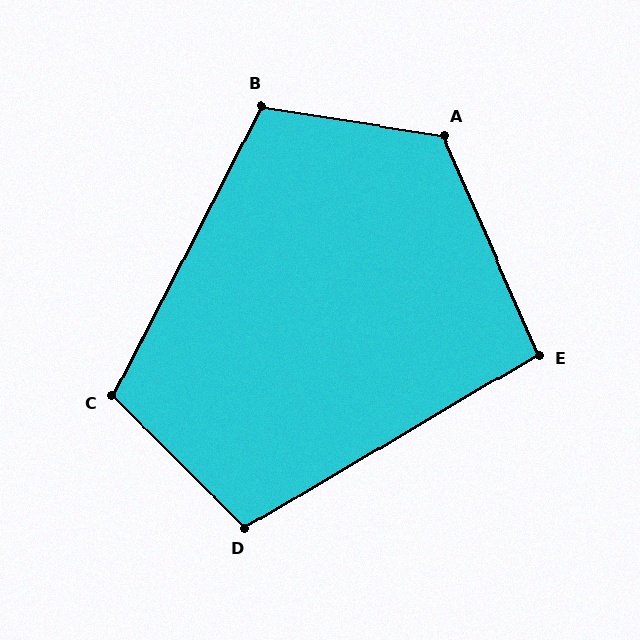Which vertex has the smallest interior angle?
E, at approximately 97 degrees.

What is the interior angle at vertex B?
Approximately 108 degrees (obtuse).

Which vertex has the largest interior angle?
A, at approximately 123 degrees.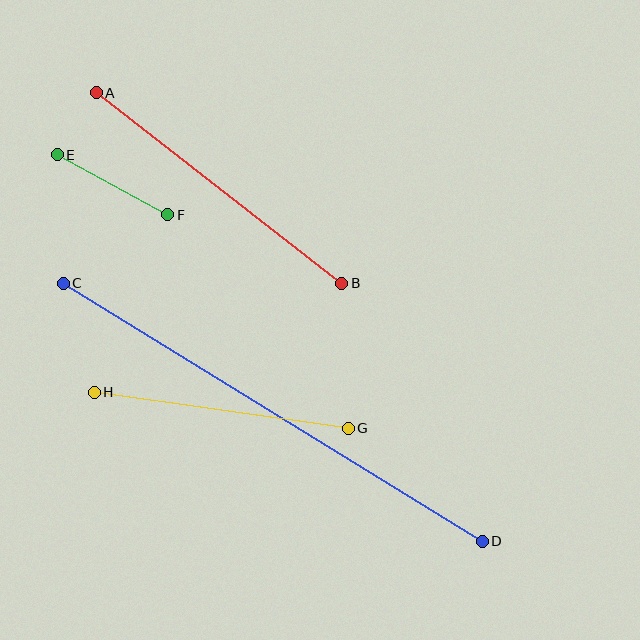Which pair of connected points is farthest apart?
Points C and D are farthest apart.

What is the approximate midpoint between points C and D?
The midpoint is at approximately (273, 412) pixels.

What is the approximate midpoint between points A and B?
The midpoint is at approximately (219, 188) pixels.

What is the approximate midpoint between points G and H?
The midpoint is at approximately (221, 410) pixels.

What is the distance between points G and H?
The distance is approximately 257 pixels.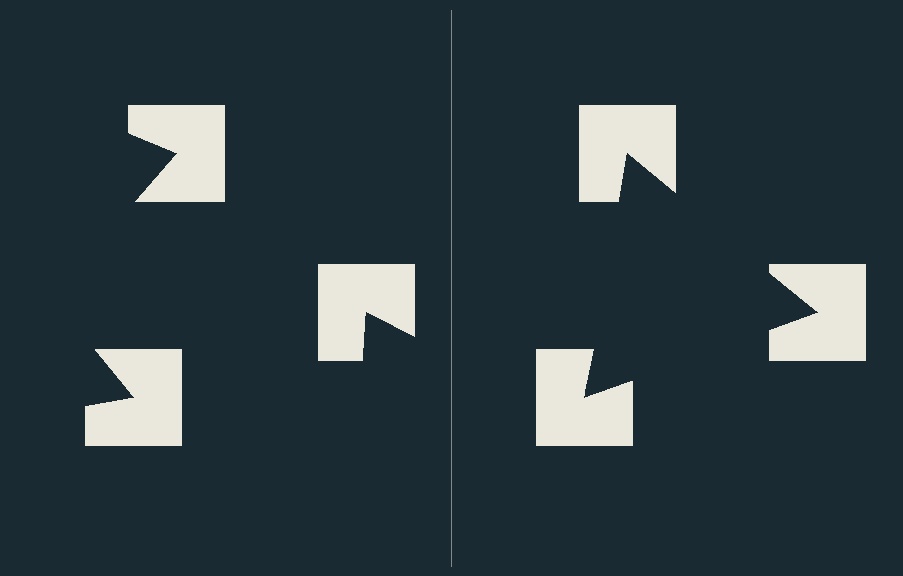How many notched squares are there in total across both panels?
6 — 3 on each side.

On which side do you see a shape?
An illusory triangle appears on the right side. On the left side the wedge cuts are rotated, so no coherent shape forms.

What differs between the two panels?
The notched squares are positioned identically on both sides; only the wedge orientations differ. On the right they align to a triangle; on the left they are misaligned.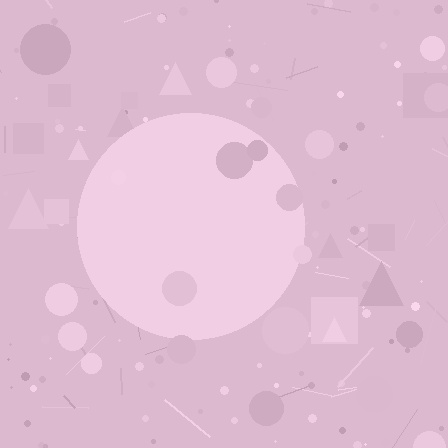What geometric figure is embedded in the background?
A circle is embedded in the background.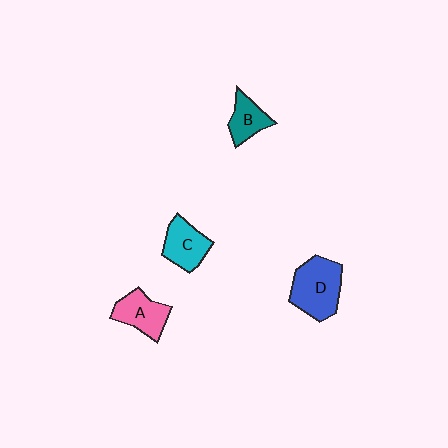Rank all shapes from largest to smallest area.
From largest to smallest: D (blue), C (cyan), A (pink), B (teal).